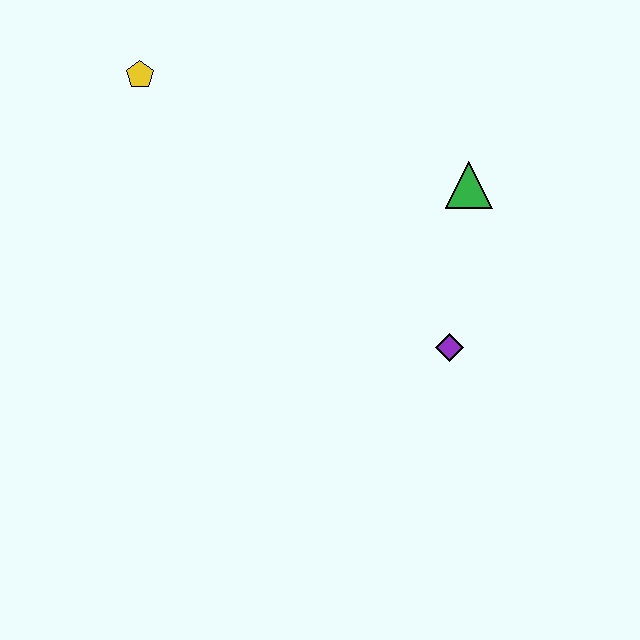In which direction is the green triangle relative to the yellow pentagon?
The green triangle is to the right of the yellow pentagon.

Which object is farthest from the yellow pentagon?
The purple diamond is farthest from the yellow pentagon.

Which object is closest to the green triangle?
The purple diamond is closest to the green triangle.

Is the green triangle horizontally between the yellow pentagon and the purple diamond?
No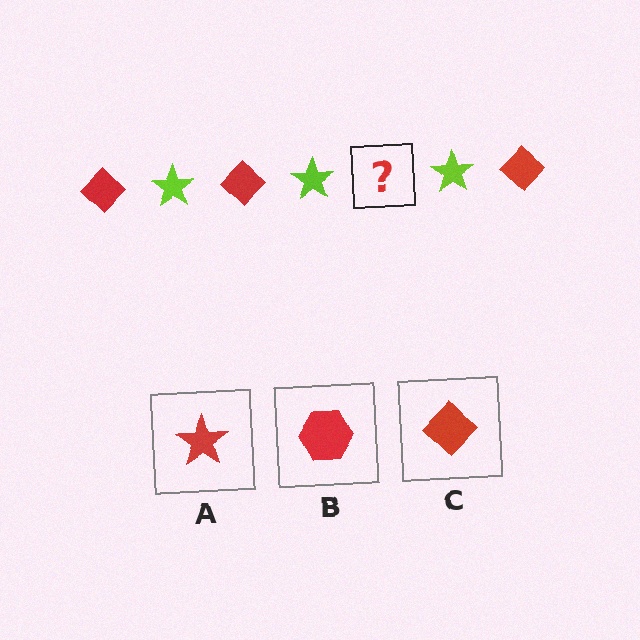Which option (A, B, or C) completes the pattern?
C.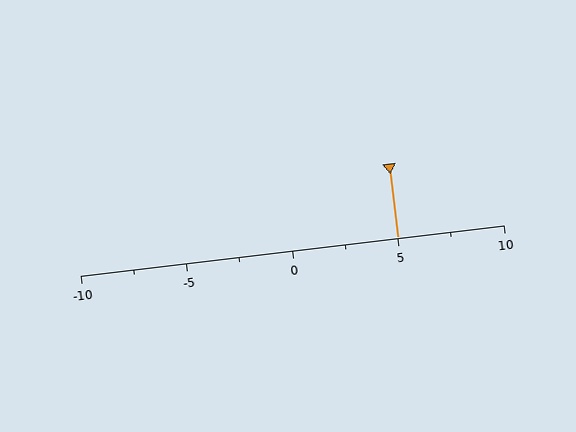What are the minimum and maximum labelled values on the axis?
The axis runs from -10 to 10.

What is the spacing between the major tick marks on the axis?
The major ticks are spaced 5 apart.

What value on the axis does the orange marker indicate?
The marker indicates approximately 5.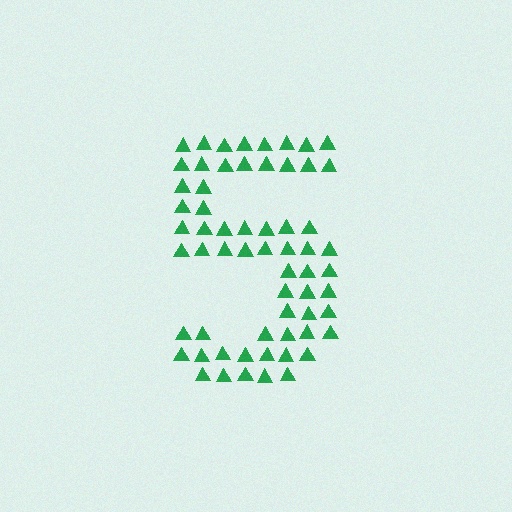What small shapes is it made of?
It is made of small triangles.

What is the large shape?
The large shape is the digit 5.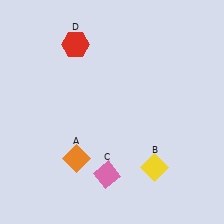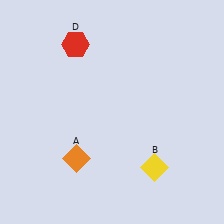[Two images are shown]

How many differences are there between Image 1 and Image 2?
There is 1 difference between the two images.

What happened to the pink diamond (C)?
The pink diamond (C) was removed in Image 2. It was in the bottom-left area of Image 1.